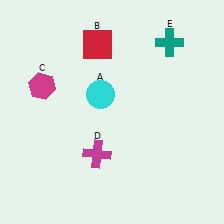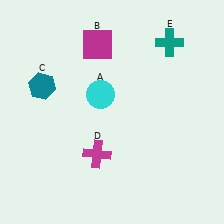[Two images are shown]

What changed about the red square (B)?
In Image 1, B is red. In Image 2, it changed to magenta.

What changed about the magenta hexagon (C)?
In Image 1, C is magenta. In Image 2, it changed to teal.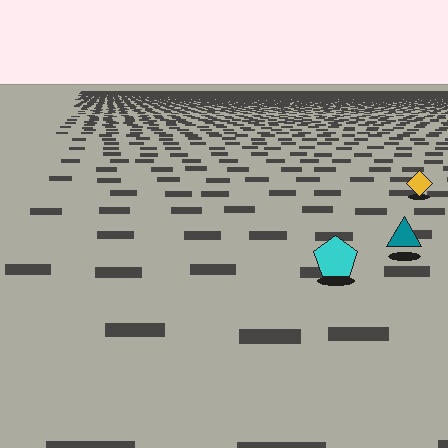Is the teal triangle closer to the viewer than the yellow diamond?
Yes. The teal triangle is closer — you can tell from the texture gradient: the ground texture is coarser near it.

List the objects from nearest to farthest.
From nearest to farthest: the cyan pentagon, the teal triangle, the yellow diamond.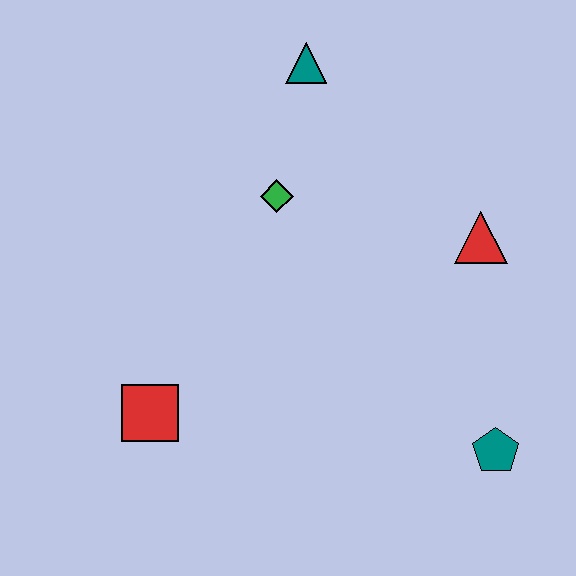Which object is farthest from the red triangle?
The red square is farthest from the red triangle.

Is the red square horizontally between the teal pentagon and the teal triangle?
No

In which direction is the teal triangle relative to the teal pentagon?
The teal triangle is above the teal pentagon.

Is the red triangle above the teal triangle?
No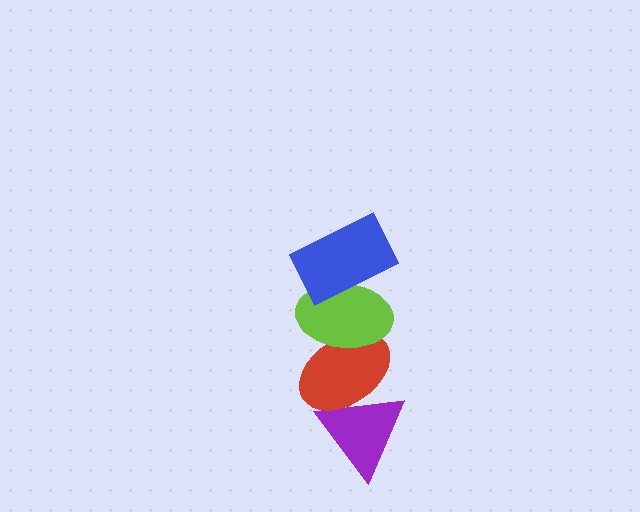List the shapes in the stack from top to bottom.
From top to bottom: the blue rectangle, the lime ellipse, the red ellipse, the purple triangle.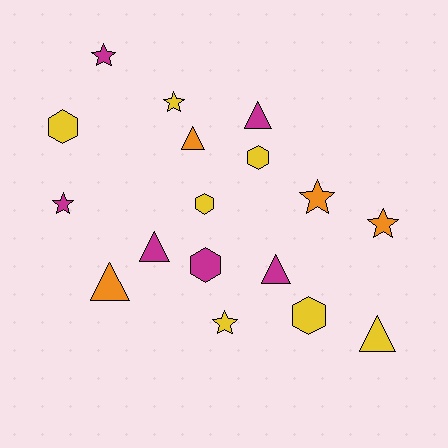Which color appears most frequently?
Yellow, with 7 objects.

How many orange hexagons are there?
There are no orange hexagons.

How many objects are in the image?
There are 17 objects.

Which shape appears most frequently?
Triangle, with 6 objects.